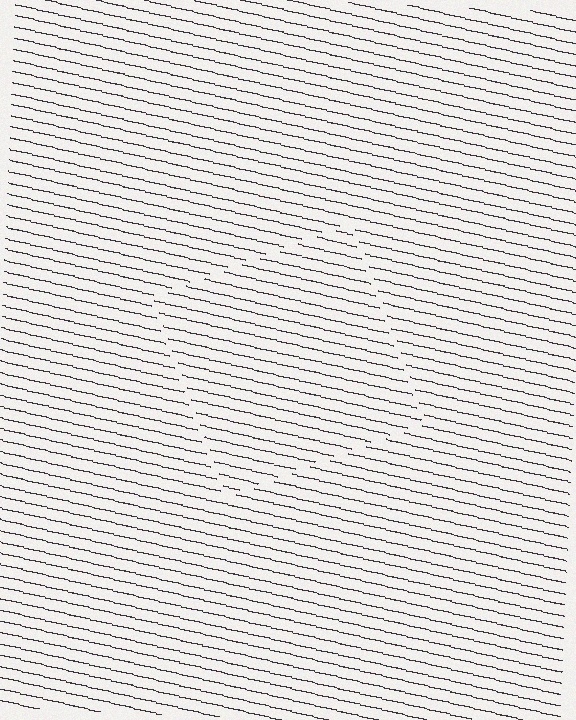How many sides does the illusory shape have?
4 sides — the line-ends trace a square.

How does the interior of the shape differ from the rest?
The interior of the shape contains the same grating, shifted by half a period — the contour is defined by the phase discontinuity where line-ends from the inner and outer gratings abut.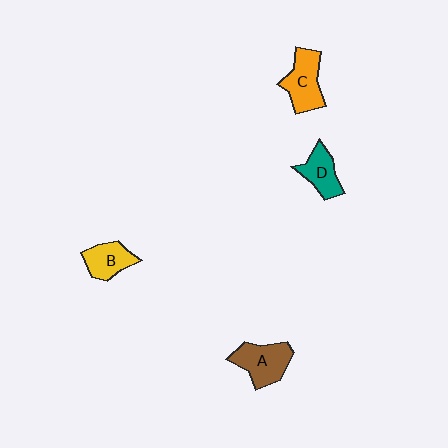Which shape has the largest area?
Shape A (brown).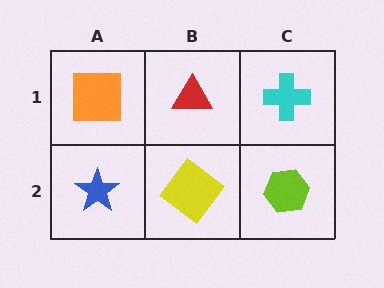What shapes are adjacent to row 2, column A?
An orange square (row 1, column A), a yellow diamond (row 2, column B).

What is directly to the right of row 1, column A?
A red triangle.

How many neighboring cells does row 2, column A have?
2.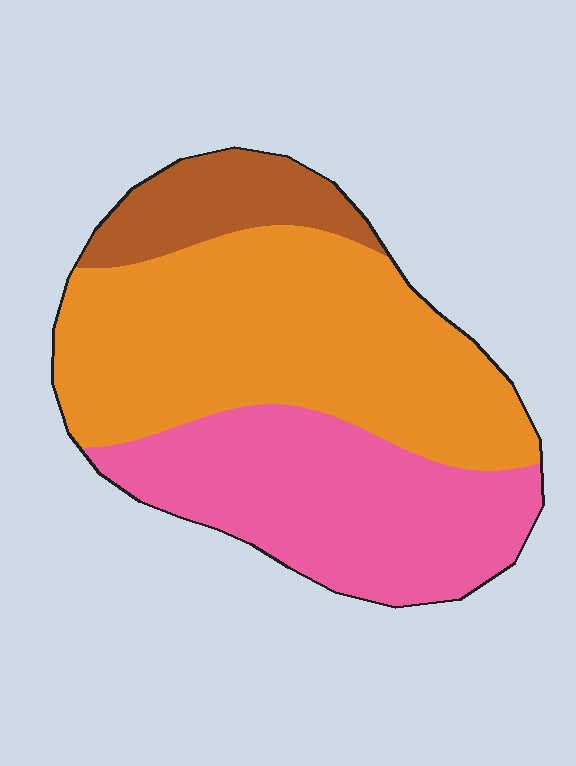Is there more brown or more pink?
Pink.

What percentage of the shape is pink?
Pink covers roughly 35% of the shape.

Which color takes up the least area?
Brown, at roughly 15%.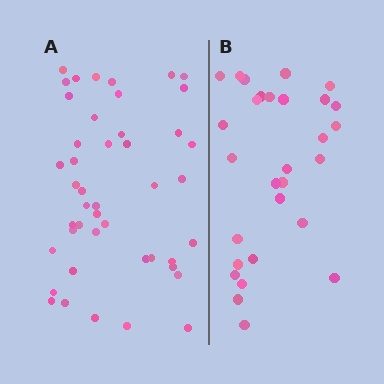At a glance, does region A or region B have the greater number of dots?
Region A (the left region) has more dots.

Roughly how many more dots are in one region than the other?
Region A has approximately 15 more dots than region B.